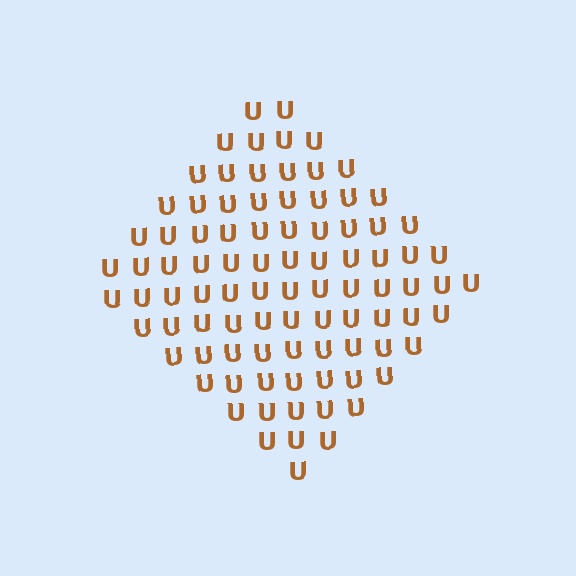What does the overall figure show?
The overall figure shows a diamond.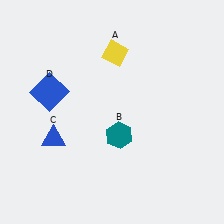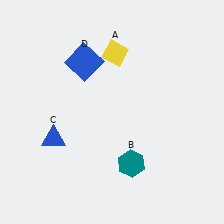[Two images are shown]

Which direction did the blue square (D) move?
The blue square (D) moved right.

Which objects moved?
The objects that moved are: the teal hexagon (B), the blue square (D).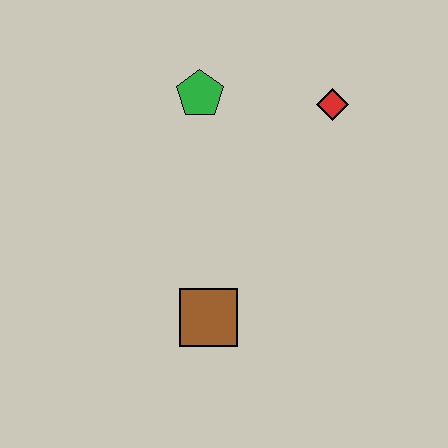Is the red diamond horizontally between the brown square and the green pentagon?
No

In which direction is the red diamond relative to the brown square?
The red diamond is above the brown square.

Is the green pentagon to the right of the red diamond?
No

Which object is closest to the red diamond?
The green pentagon is closest to the red diamond.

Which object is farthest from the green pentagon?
The brown square is farthest from the green pentagon.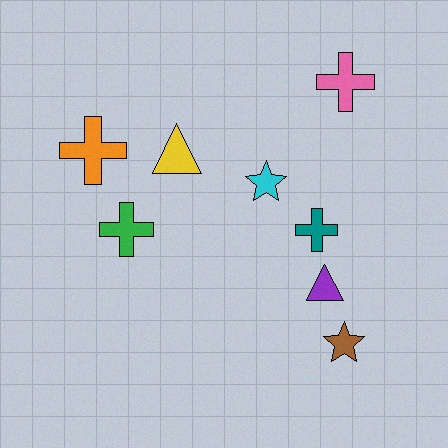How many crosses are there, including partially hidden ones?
There are 4 crosses.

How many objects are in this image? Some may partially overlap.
There are 8 objects.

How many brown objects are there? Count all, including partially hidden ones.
There is 1 brown object.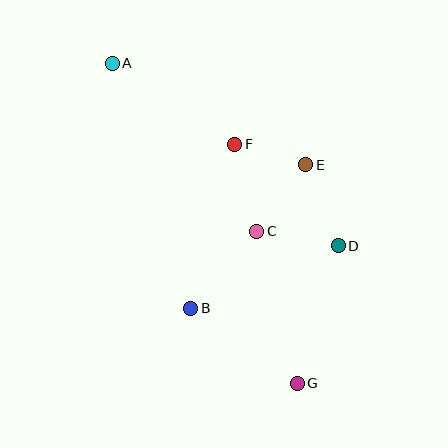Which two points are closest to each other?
Points E and F are closest to each other.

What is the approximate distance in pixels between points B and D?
The distance between B and D is approximately 161 pixels.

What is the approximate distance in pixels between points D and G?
The distance between D and G is approximately 143 pixels.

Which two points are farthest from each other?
Points A and G are farthest from each other.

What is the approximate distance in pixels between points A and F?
The distance between A and F is approximately 147 pixels.